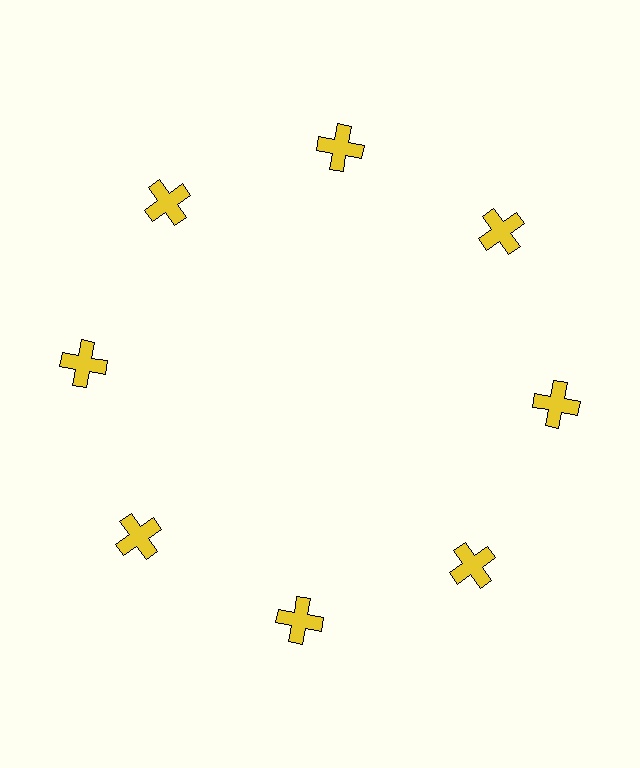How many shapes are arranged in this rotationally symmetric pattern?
There are 8 shapes, arranged in 8 groups of 1.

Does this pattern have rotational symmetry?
Yes, this pattern has 8-fold rotational symmetry. It looks the same after rotating 45 degrees around the center.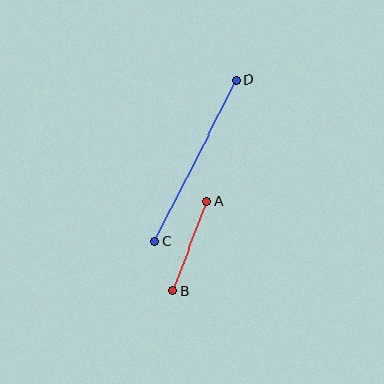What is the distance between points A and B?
The distance is approximately 96 pixels.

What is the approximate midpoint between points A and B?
The midpoint is at approximately (190, 246) pixels.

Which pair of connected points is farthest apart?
Points C and D are farthest apart.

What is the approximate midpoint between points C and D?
The midpoint is at approximately (196, 161) pixels.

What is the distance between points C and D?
The distance is approximately 181 pixels.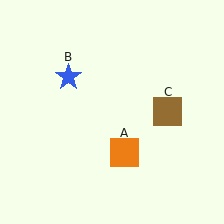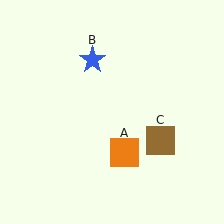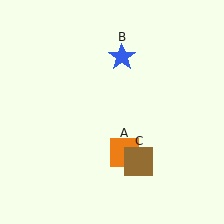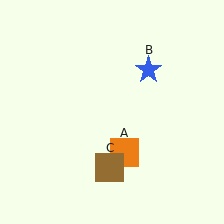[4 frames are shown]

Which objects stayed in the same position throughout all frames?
Orange square (object A) remained stationary.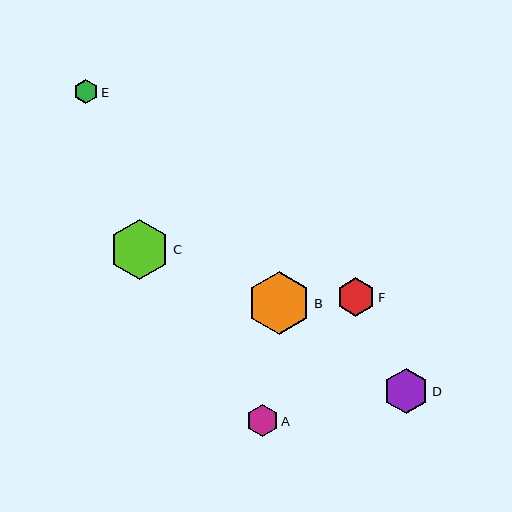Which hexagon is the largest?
Hexagon B is the largest with a size of approximately 63 pixels.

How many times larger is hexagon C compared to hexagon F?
Hexagon C is approximately 1.6 times the size of hexagon F.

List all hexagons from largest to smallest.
From largest to smallest: B, C, D, F, A, E.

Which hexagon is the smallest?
Hexagon E is the smallest with a size of approximately 24 pixels.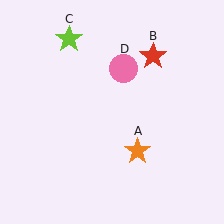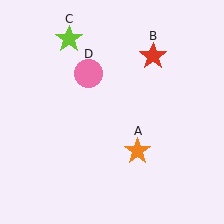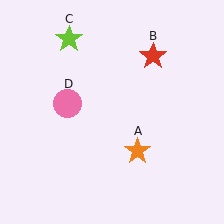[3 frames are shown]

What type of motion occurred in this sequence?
The pink circle (object D) rotated counterclockwise around the center of the scene.